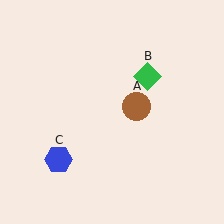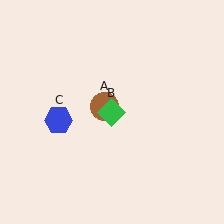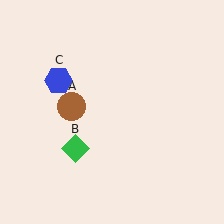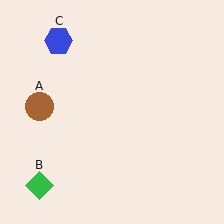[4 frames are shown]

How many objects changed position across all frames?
3 objects changed position: brown circle (object A), green diamond (object B), blue hexagon (object C).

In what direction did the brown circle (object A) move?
The brown circle (object A) moved left.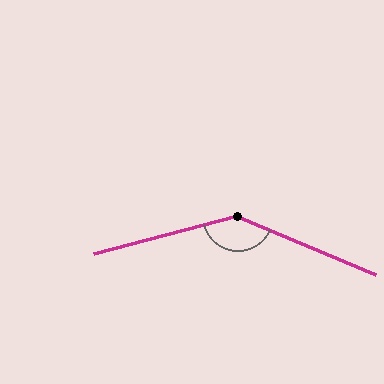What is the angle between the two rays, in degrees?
Approximately 142 degrees.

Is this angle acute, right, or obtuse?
It is obtuse.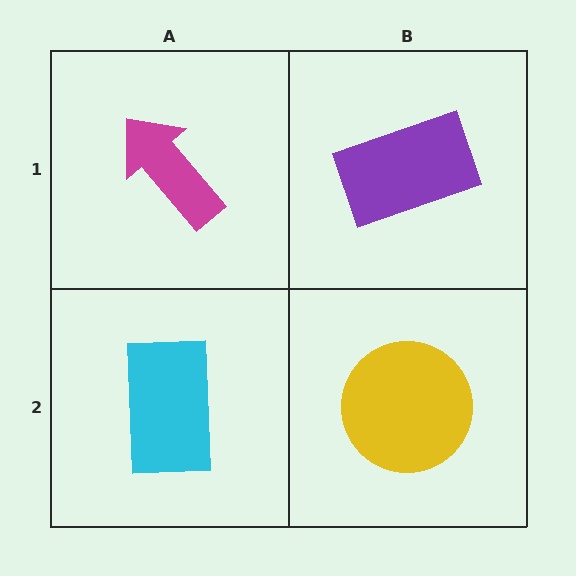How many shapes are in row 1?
2 shapes.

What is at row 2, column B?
A yellow circle.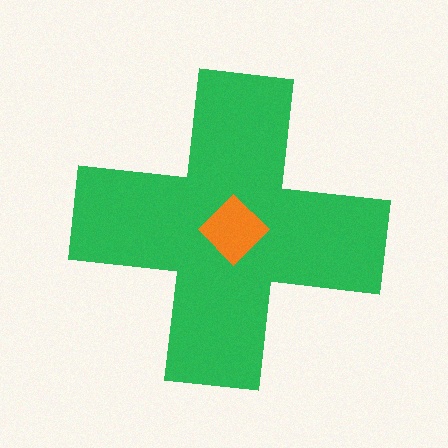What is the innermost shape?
The orange diamond.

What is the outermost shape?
The green cross.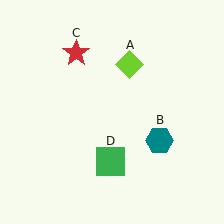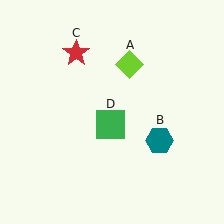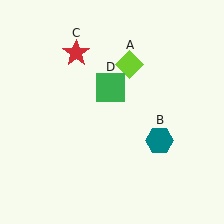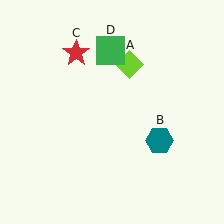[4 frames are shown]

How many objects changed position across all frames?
1 object changed position: green square (object D).